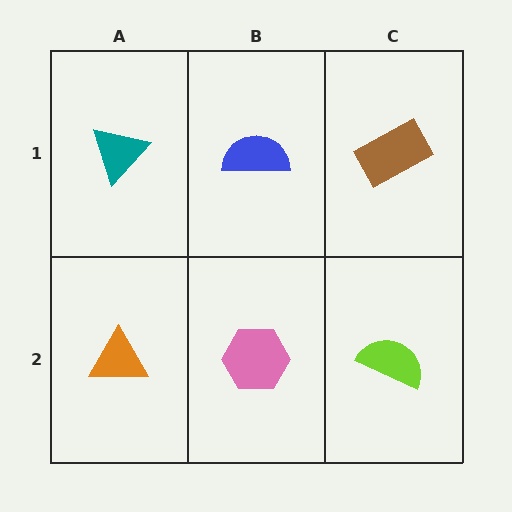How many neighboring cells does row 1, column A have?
2.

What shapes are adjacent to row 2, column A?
A teal triangle (row 1, column A), a pink hexagon (row 2, column B).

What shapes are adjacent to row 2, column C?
A brown rectangle (row 1, column C), a pink hexagon (row 2, column B).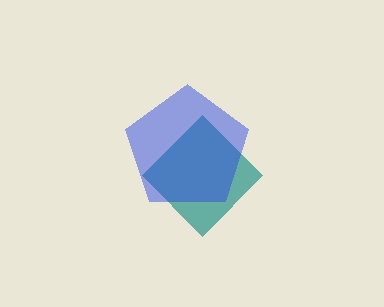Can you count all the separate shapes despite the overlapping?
Yes, there are 2 separate shapes.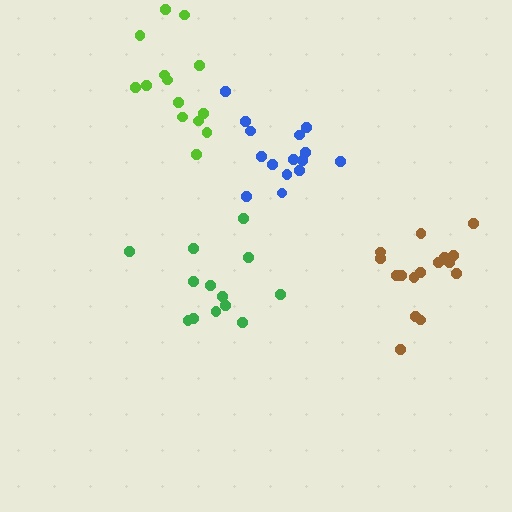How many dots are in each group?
Group 1: 15 dots, Group 2: 13 dots, Group 3: 14 dots, Group 4: 16 dots (58 total).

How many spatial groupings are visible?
There are 4 spatial groupings.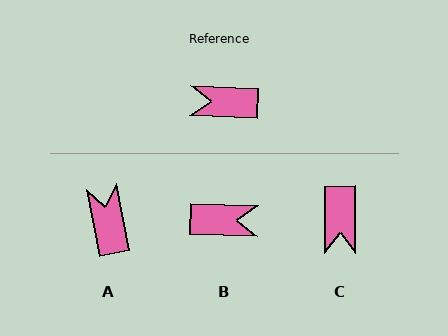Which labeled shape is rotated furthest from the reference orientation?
B, about 179 degrees away.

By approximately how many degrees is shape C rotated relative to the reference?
Approximately 93 degrees counter-clockwise.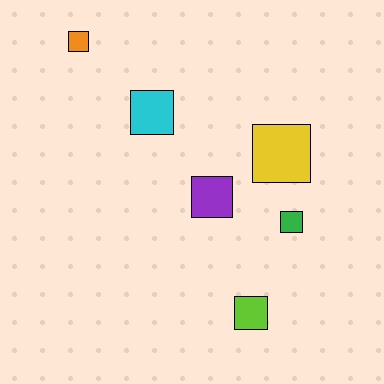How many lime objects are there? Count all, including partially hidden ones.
There is 1 lime object.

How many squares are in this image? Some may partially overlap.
There are 6 squares.